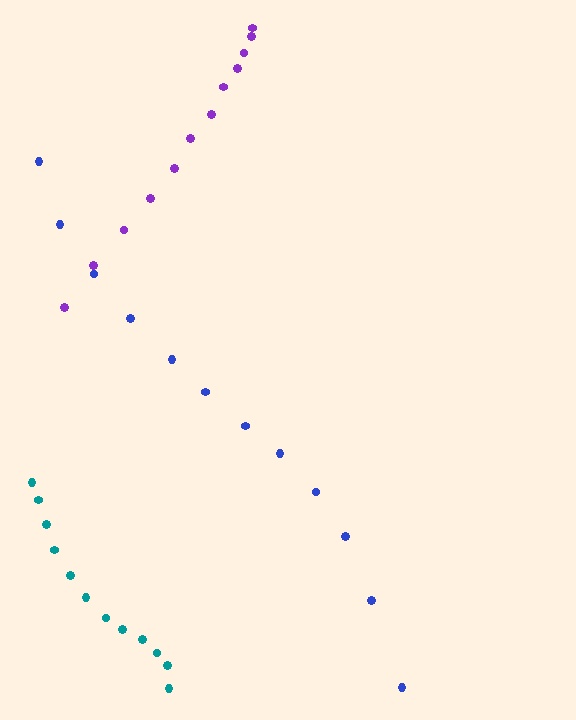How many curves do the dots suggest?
There are 3 distinct paths.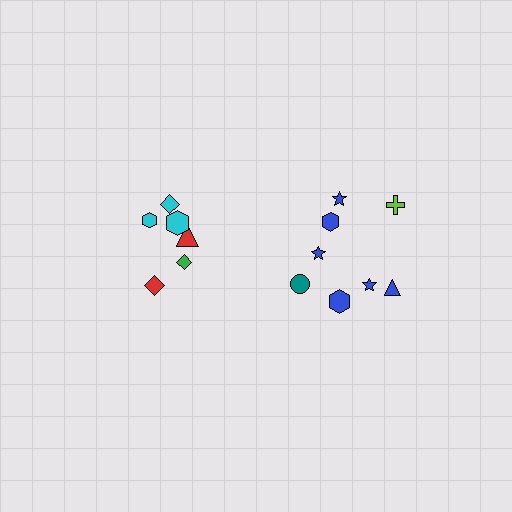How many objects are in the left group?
There are 6 objects.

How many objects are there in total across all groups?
There are 14 objects.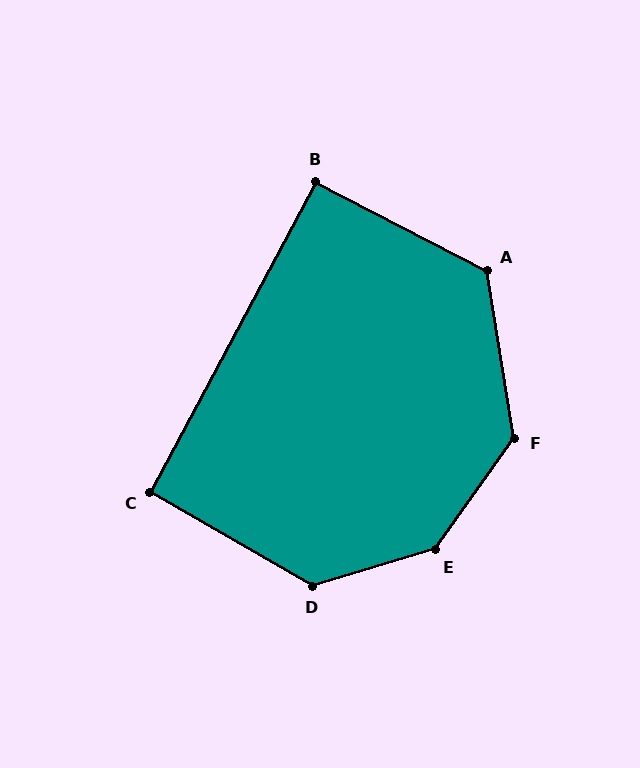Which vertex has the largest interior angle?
E, at approximately 142 degrees.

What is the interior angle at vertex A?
Approximately 127 degrees (obtuse).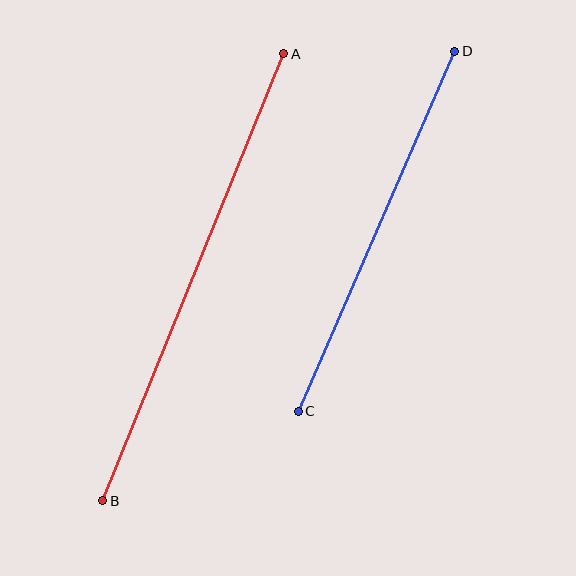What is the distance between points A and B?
The distance is approximately 482 pixels.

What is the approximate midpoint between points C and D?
The midpoint is at approximately (376, 231) pixels.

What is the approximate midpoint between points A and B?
The midpoint is at approximately (193, 277) pixels.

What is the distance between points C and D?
The distance is approximately 392 pixels.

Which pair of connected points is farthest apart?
Points A and B are farthest apart.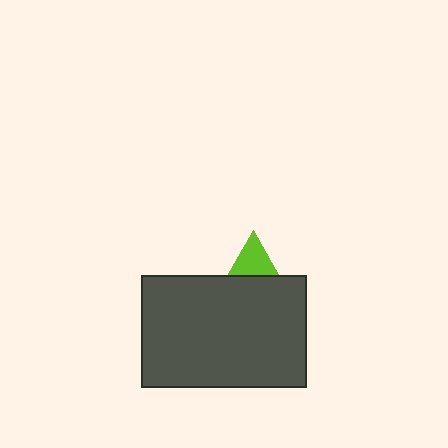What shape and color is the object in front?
The object in front is a dark gray rectangle.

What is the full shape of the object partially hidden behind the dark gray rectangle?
The partially hidden object is a lime triangle.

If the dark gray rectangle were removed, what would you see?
You would see the complete lime triangle.